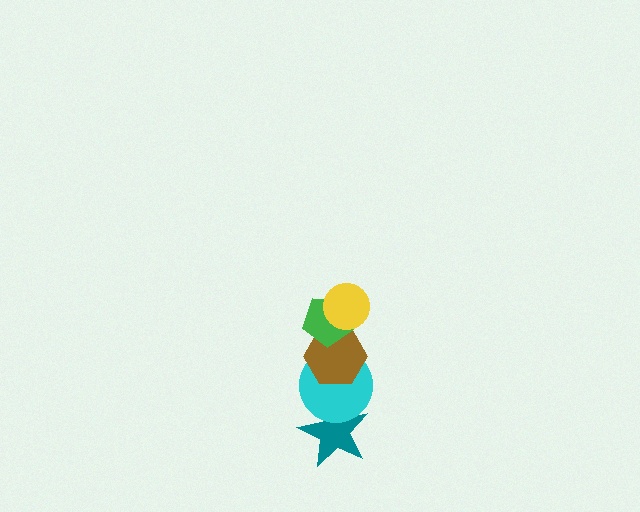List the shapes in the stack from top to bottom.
From top to bottom: the yellow circle, the green pentagon, the brown hexagon, the cyan circle, the teal star.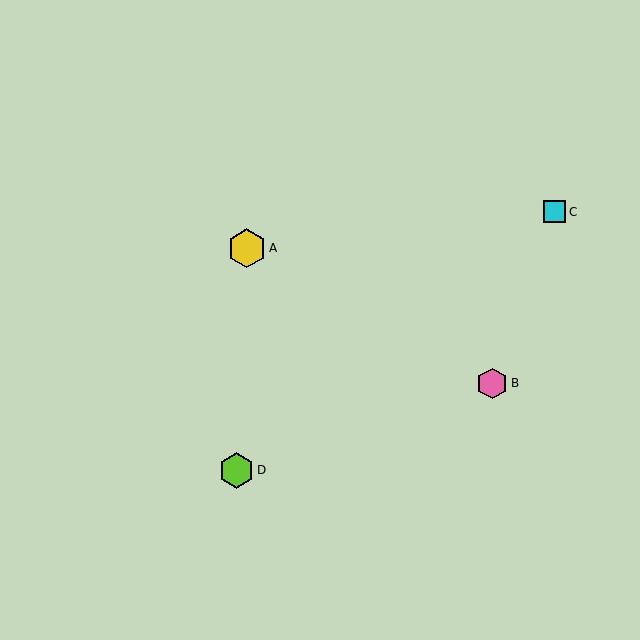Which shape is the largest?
The yellow hexagon (labeled A) is the largest.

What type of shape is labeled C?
Shape C is a cyan square.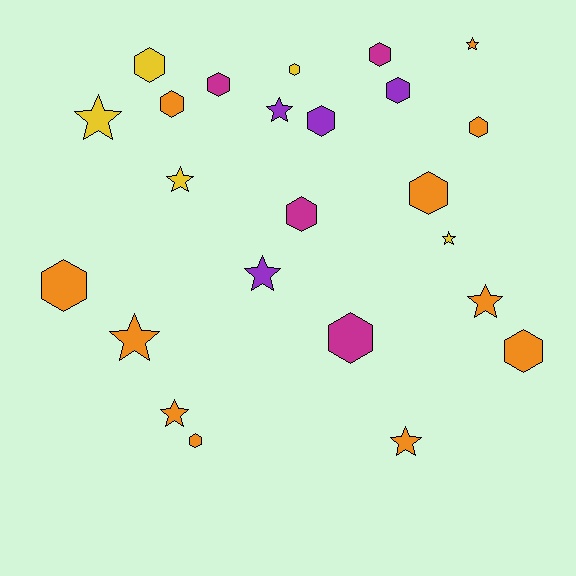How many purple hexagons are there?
There are 2 purple hexagons.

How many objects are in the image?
There are 24 objects.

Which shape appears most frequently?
Hexagon, with 14 objects.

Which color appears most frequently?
Orange, with 11 objects.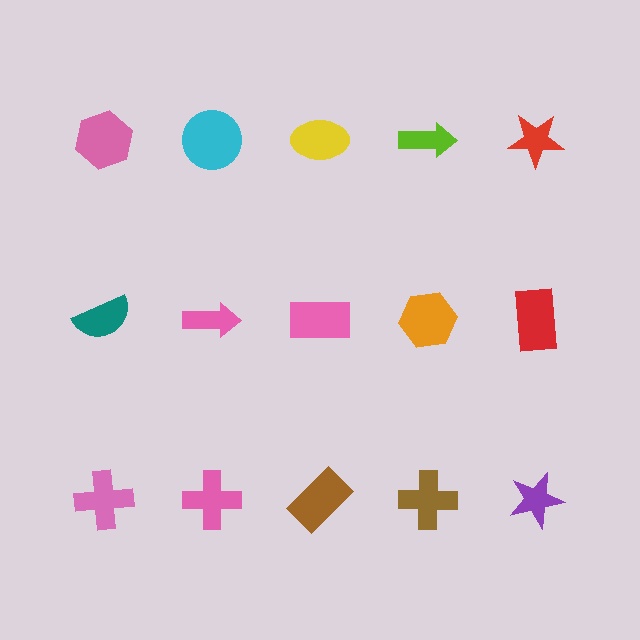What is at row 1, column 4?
A lime arrow.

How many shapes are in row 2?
5 shapes.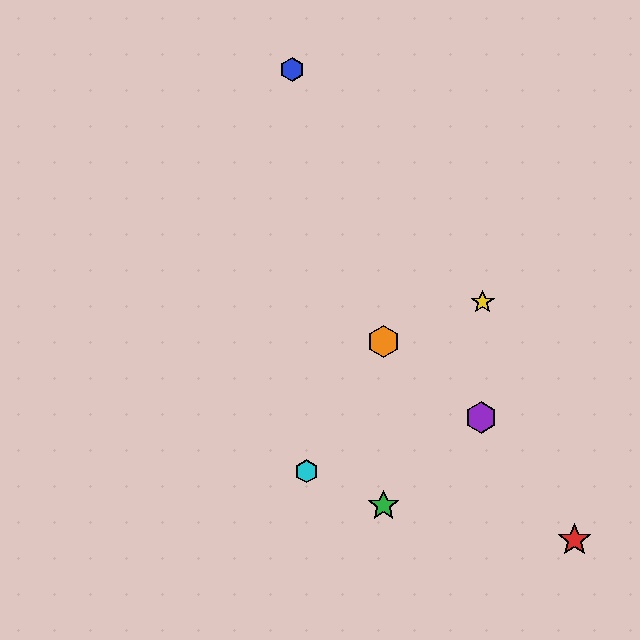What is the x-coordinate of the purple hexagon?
The purple hexagon is at x≈481.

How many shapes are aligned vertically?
2 shapes (the green star, the orange hexagon) are aligned vertically.